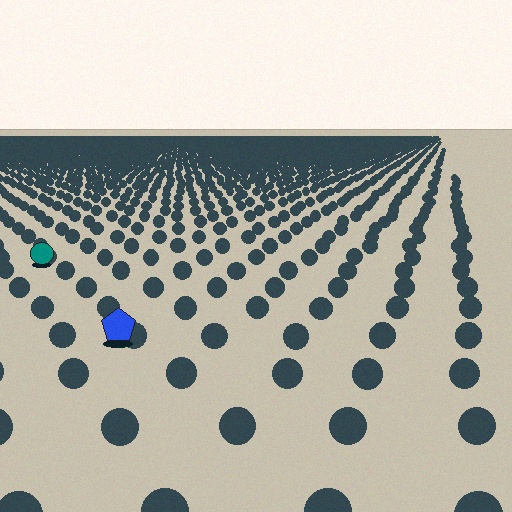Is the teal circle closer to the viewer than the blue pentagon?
No. The blue pentagon is closer — you can tell from the texture gradient: the ground texture is coarser near it.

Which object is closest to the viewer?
The blue pentagon is closest. The texture marks near it are larger and more spread out.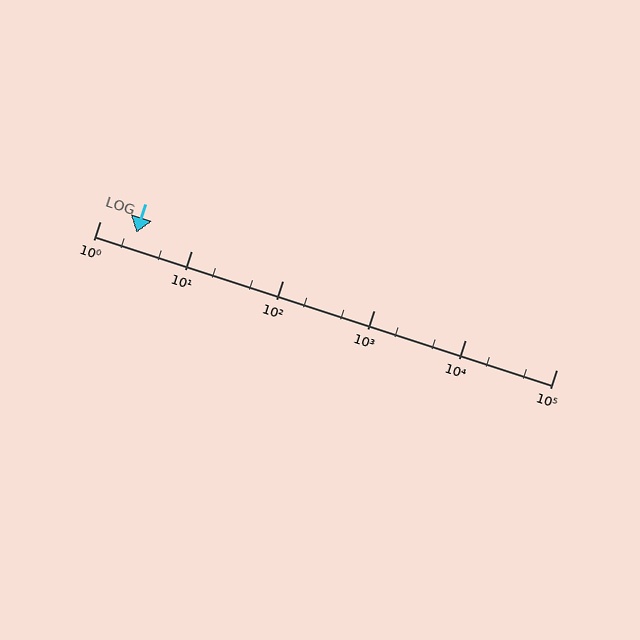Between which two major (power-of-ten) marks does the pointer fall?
The pointer is between 1 and 10.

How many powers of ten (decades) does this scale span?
The scale spans 5 decades, from 1 to 100000.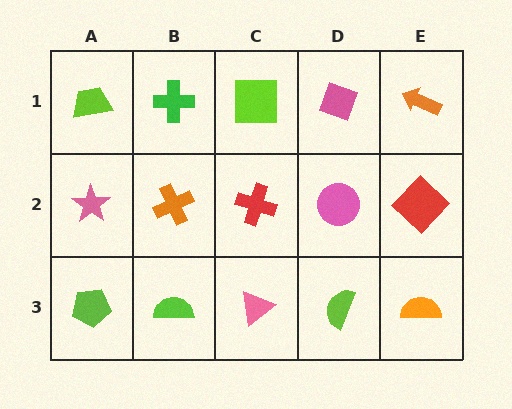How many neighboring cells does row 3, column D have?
3.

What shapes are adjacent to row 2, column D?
A pink diamond (row 1, column D), a lime semicircle (row 3, column D), a red cross (row 2, column C), a red diamond (row 2, column E).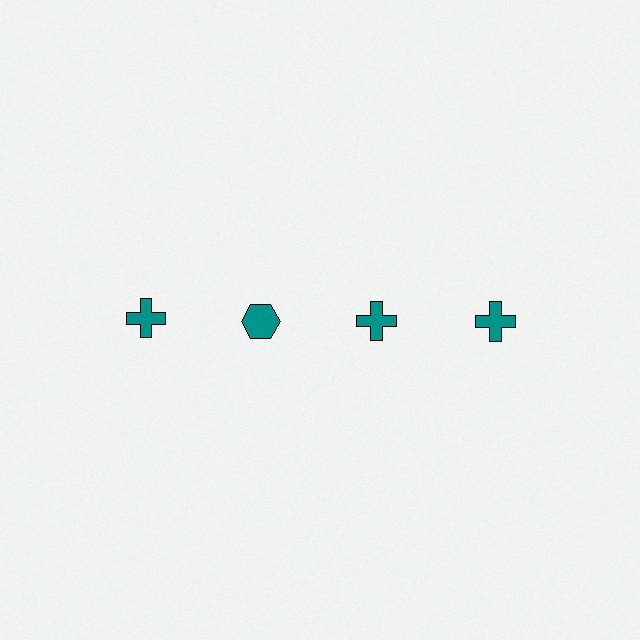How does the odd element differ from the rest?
It has a different shape: hexagon instead of cross.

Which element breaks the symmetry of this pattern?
The teal hexagon in the top row, second from left column breaks the symmetry. All other shapes are teal crosses.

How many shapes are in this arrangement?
There are 4 shapes arranged in a grid pattern.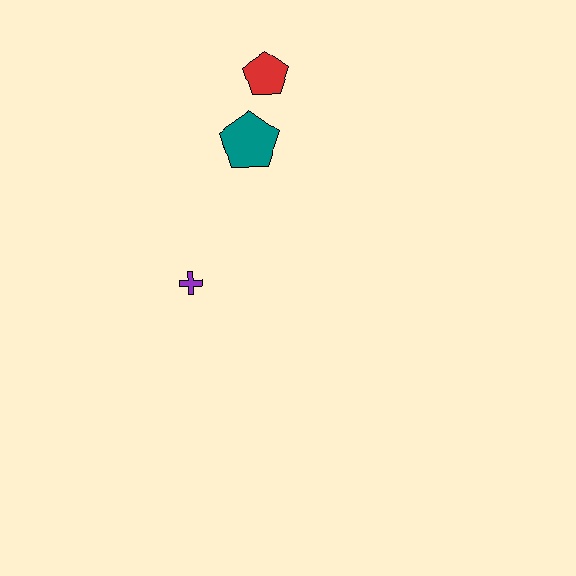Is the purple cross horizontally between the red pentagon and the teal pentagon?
No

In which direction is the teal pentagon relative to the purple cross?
The teal pentagon is above the purple cross.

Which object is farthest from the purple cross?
The red pentagon is farthest from the purple cross.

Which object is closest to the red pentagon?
The teal pentagon is closest to the red pentagon.